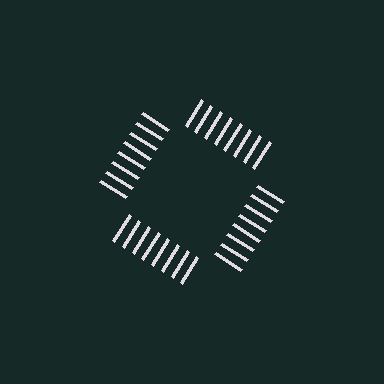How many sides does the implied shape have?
4 sides — the line-ends trace a square.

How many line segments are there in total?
32 — 8 along each of the 4 edges.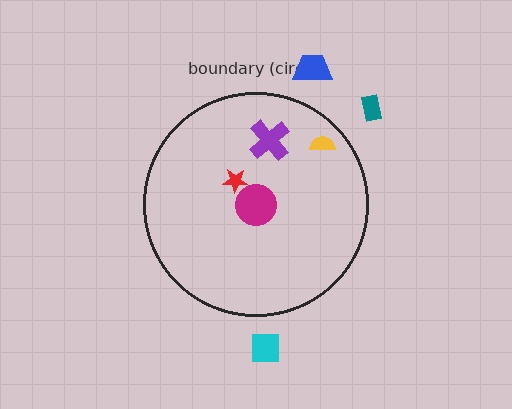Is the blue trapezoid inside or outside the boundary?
Outside.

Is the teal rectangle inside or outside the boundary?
Outside.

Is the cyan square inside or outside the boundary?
Outside.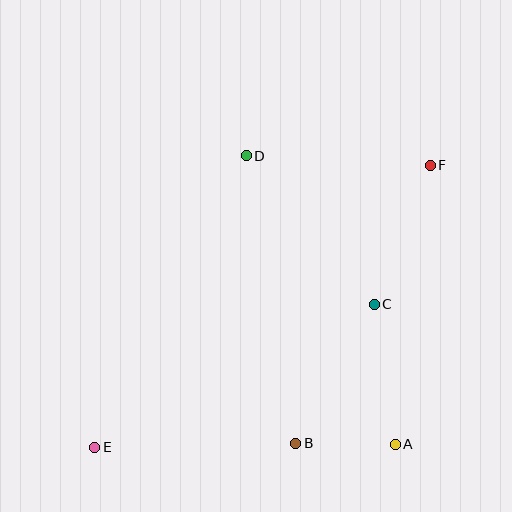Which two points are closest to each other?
Points A and B are closest to each other.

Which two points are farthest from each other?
Points E and F are farthest from each other.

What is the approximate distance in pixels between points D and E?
The distance between D and E is approximately 329 pixels.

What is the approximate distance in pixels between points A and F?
The distance between A and F is approximately 281 pixels.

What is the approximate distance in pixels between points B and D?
The distance between B and D is approximately 292 pixels.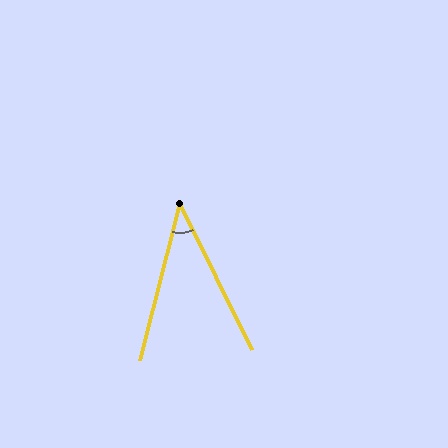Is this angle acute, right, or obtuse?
It is acute.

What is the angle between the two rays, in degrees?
Approximately 40 degrees.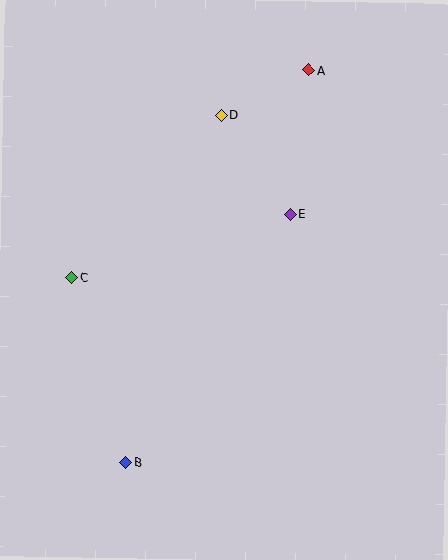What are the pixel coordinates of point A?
Point A is at (309, 70).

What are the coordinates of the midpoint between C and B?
The midpoint between C and B is at (98, 370).